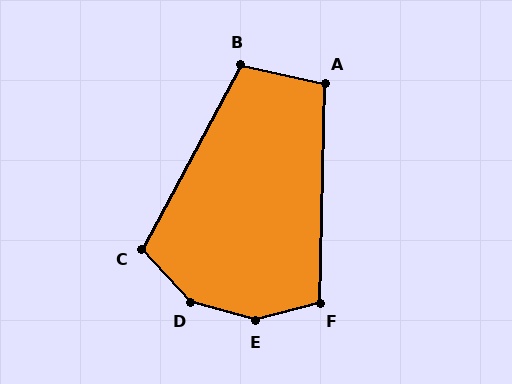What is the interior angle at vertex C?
Approximately 109 degrees (obtuse).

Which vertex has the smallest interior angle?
A, at approximately 102 degrees.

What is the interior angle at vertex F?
Approximately 106 degrees (obtuse).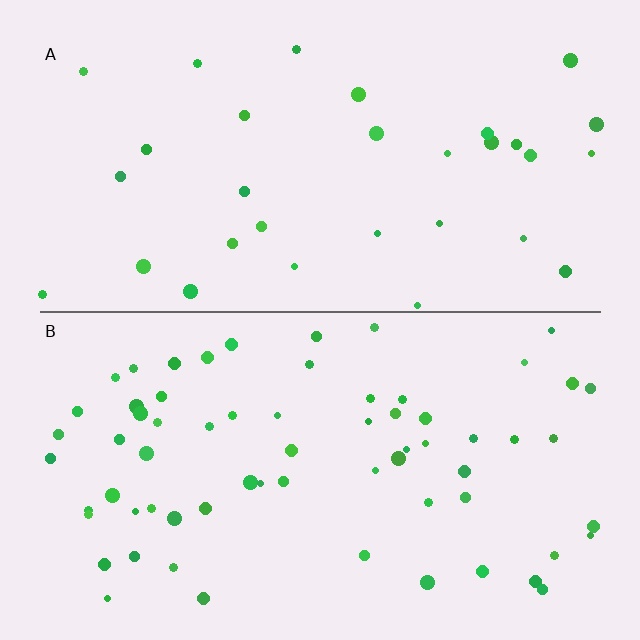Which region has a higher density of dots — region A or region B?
B (the bottom).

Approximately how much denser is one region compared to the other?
Approximately 2.1× — region B over region A.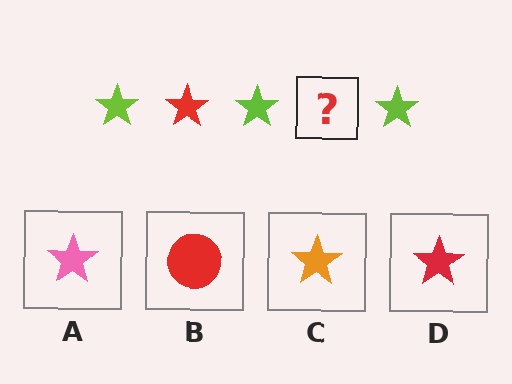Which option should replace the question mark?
Option D.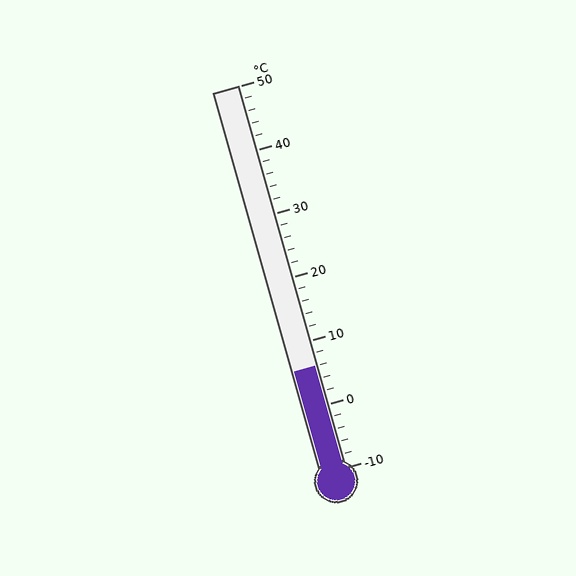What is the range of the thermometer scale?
The thermometer scale ranges from -10°C to 50°C.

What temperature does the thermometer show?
The thermometer shows approximately 6°C.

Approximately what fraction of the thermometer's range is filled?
The thermometer is filled to approximately 25% of its range.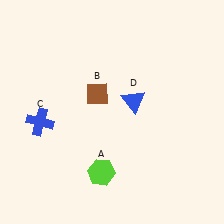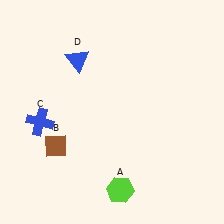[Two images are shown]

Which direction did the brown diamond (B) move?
The brown diamond (B) moved down.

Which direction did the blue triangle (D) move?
The blue triangle (D) moved left.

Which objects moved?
The objects that moved are: the lime hexagon (A), the brown diamond (B), the blue triangle (D).